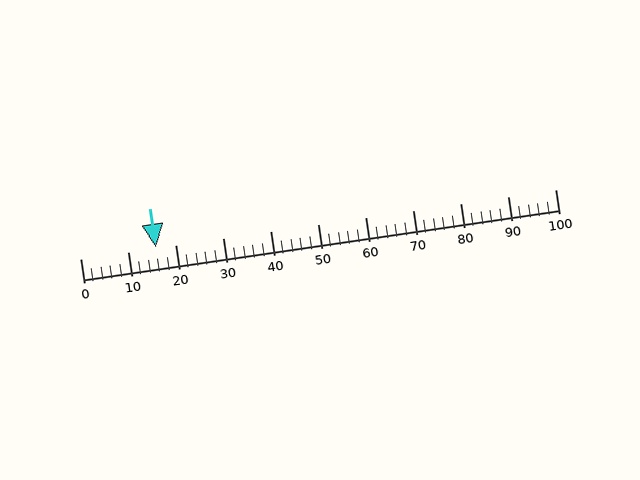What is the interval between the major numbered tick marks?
The major tick marks are spaced 10 units apart.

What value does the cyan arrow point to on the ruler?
The cyan arrow points to approximately 16.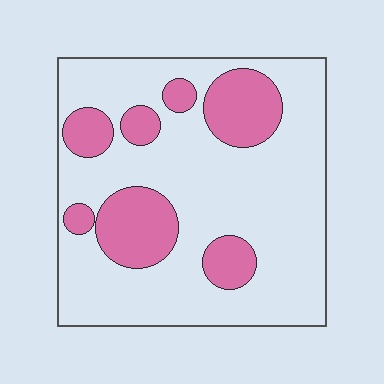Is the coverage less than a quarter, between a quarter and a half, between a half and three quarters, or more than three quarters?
Less than a quarter.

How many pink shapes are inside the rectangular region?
7.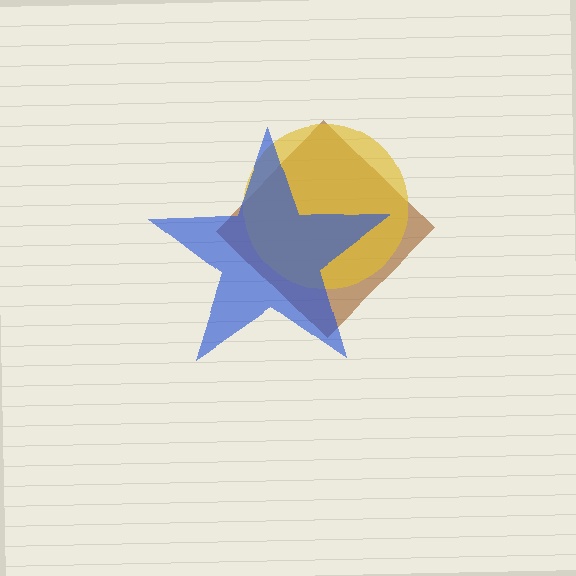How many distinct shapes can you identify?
There are 3 distinct shapes: a brown diamond, a yellow circle, a blue star.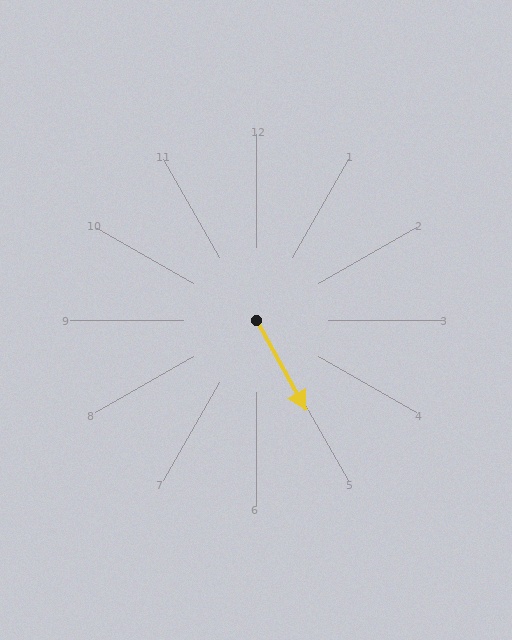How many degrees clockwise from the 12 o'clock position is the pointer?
Approximately 151 degrees.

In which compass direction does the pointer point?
Southeast.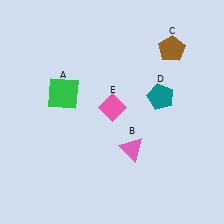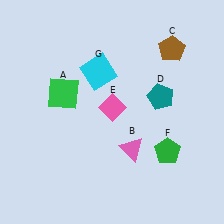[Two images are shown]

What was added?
A green pentagon (F), a cyan square (G) were added in Image 2.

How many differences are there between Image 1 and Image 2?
There are 2 differences between the two images.